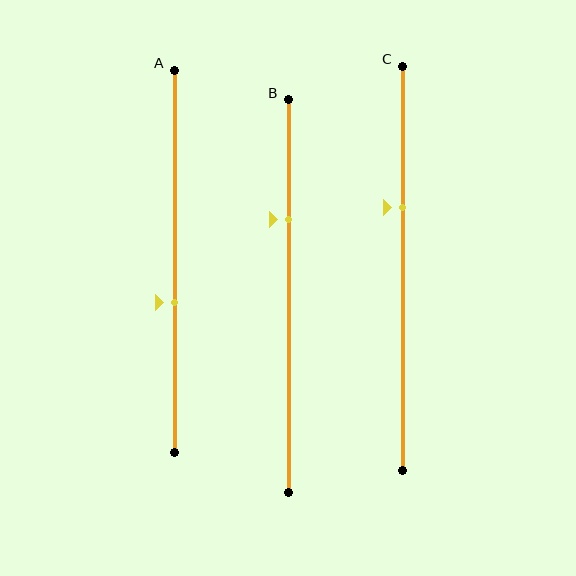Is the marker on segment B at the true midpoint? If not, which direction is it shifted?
No, the marker on segment B is shifted upward by about 20% of the segment length.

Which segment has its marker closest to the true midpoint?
Segment A has its marker closest to the true midpoint.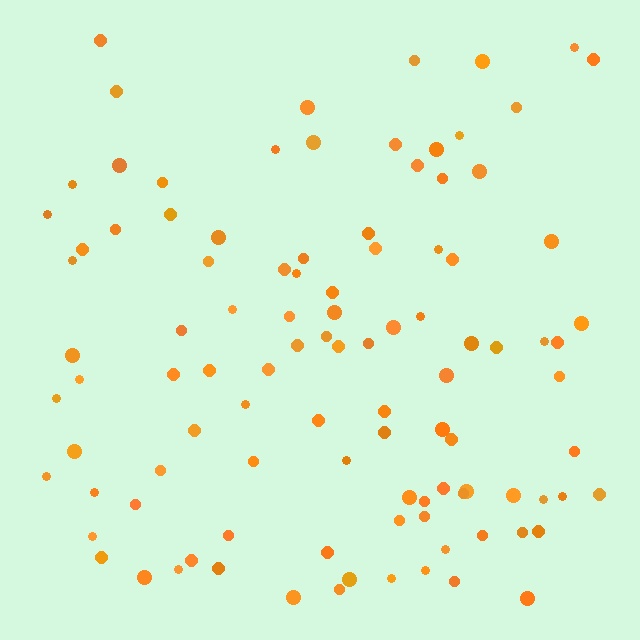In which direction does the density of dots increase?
From top to bottom, with the bottom side densest.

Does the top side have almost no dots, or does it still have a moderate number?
Still a moderate number, just noticeably fewer than the bottom.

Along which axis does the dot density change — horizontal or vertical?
Vertical.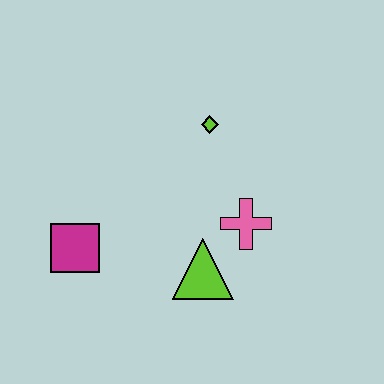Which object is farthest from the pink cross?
The magenta square is farthest from the pink cross.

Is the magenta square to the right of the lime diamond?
No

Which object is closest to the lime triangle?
The pink cross is closest to the lime triangle.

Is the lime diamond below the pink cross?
No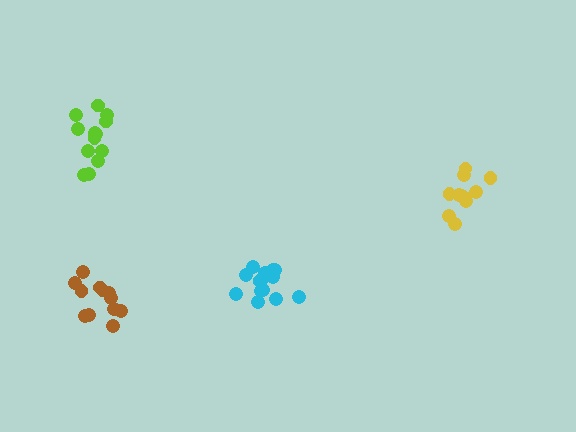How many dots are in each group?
Group 1: 12 dots, Group 2: 13 dots, Group 3: 11 dots, Group 4: 15 dots (51 total).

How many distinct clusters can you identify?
There are 4 distinct clusters.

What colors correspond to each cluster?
The clusters are colored: brown, lime, yellow, cyan.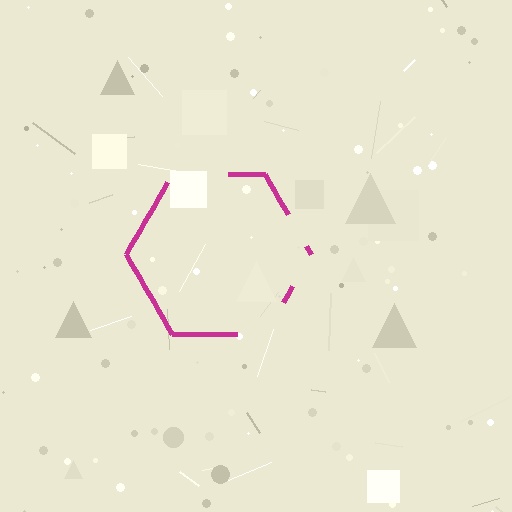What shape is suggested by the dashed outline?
The dashed outline suggests a hexagon.